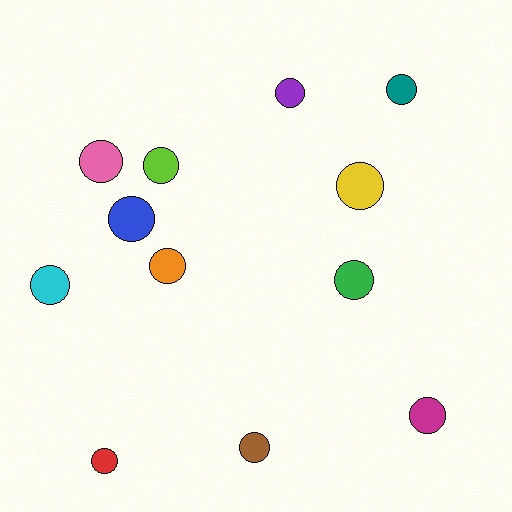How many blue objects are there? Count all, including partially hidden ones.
There is 1 blue object.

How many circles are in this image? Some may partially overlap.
There are 12 circles.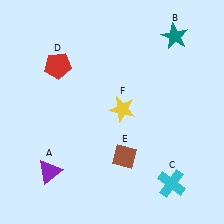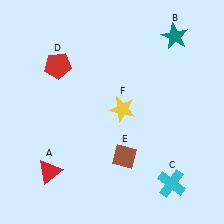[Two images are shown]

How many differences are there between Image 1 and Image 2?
There is 1 difference between the two images.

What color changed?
The triangle (A) changed from purple in Image 1 to red in Image 2.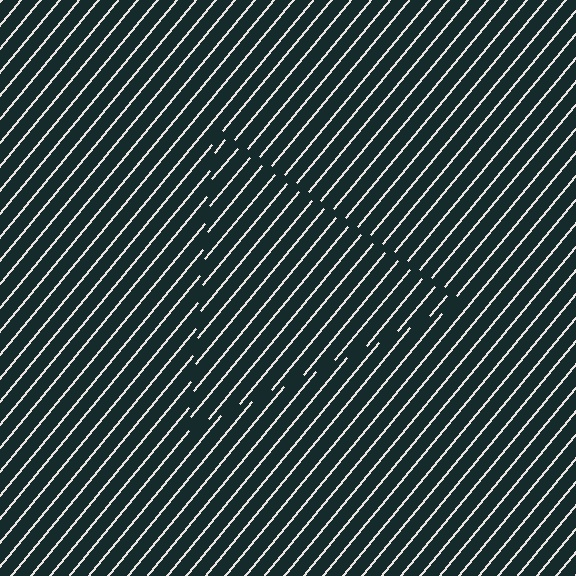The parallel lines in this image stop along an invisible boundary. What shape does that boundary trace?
An illusory triangle. The interior of the shape contains the same grating, shifted by half a period — the contour is defined by the phase discontinuity where line-ends from the inner and outer gratings abut.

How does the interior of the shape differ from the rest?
The interior of the shape contains the same grating, shifted by half a period — the contour is defined by the phase discontinuity where line-ends from the inner and outer gratings abut.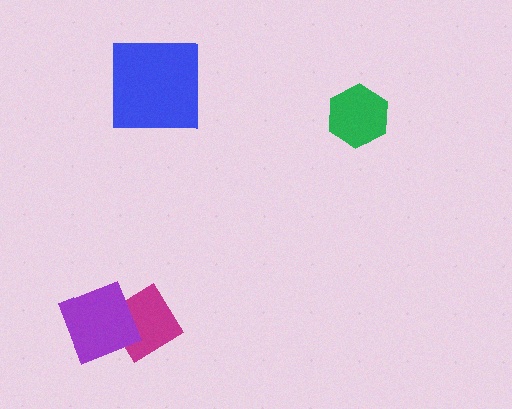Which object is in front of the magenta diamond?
The purple diamond is in front of the magenta diamond.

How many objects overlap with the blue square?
0 objects overlap with the blue square.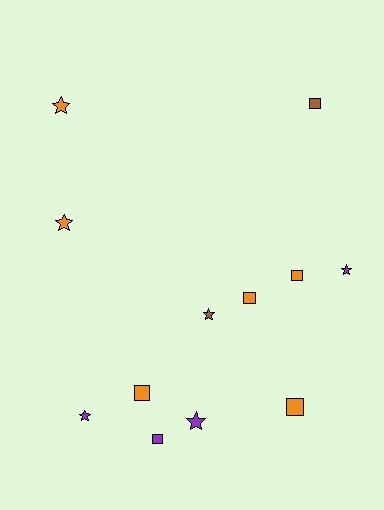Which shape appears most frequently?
Square, with 6 objects.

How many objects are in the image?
There are 12 objects.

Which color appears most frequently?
Orange, with 6 objects.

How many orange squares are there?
There are 4 orange squares.